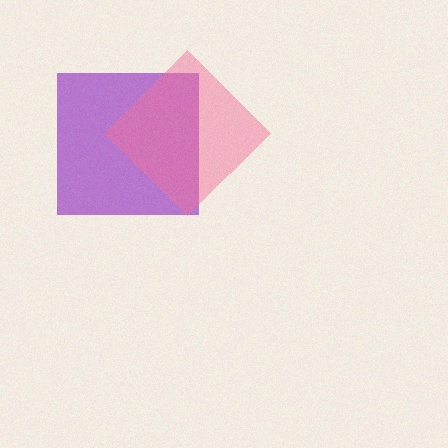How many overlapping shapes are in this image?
There are 2 overlapping shapes in the image.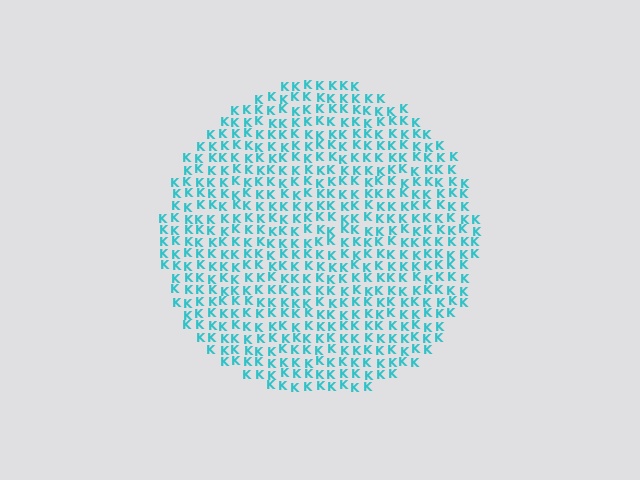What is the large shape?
The large shape is a circle.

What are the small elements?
The small elements are letter K's.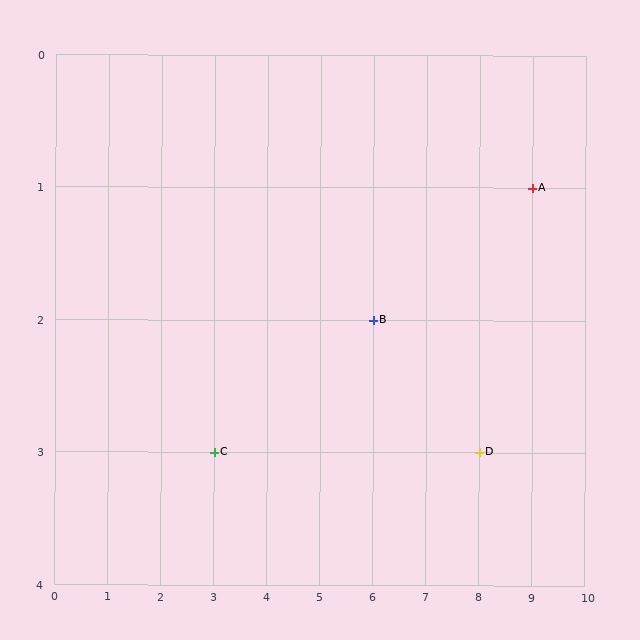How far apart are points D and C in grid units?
Points D and C are 5 columns apart.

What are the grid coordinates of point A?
Point A is at grid coordinates (9, 1).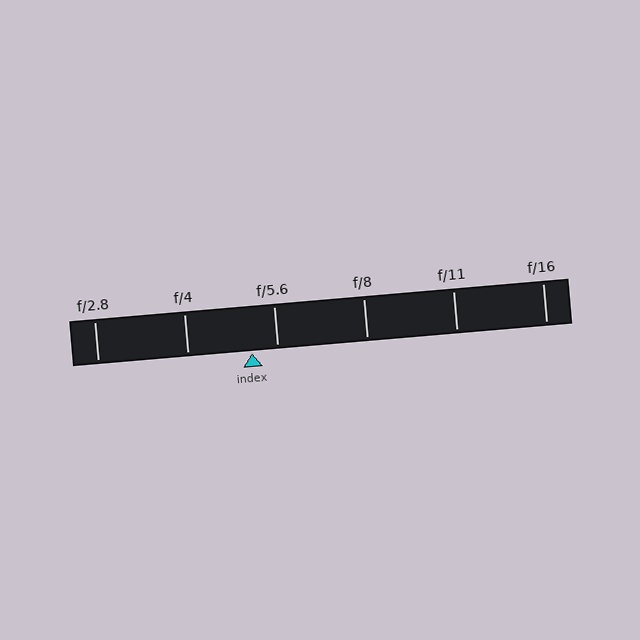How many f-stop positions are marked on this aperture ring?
There are 6 f-stop positions marked.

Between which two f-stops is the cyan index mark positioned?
The index mark is between f/4 and f/5.6.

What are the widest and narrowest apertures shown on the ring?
The widest aperture shown is f/2.8 and the narrowest is f/16.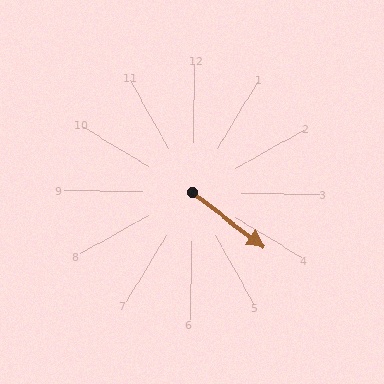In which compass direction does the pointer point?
Southeast.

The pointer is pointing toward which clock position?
Roughly 4 o'clock.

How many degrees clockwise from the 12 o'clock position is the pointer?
Approximately 127 degrees.